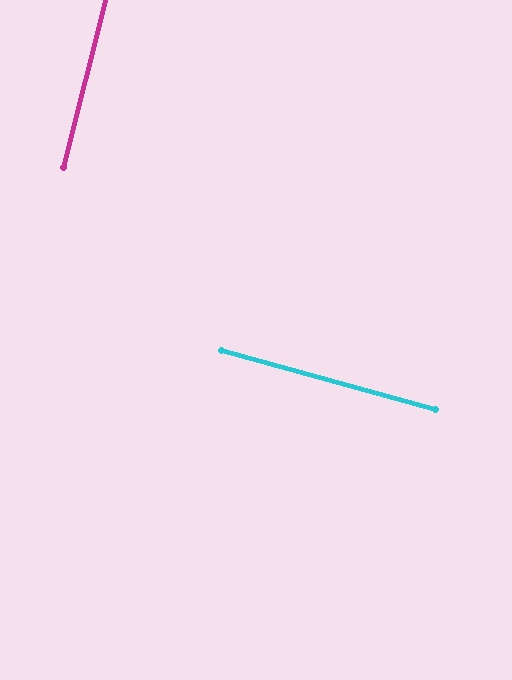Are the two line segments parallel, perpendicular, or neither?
Perpendicular — they meet at approximately 89°.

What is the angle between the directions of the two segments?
Approximately 89 degrees.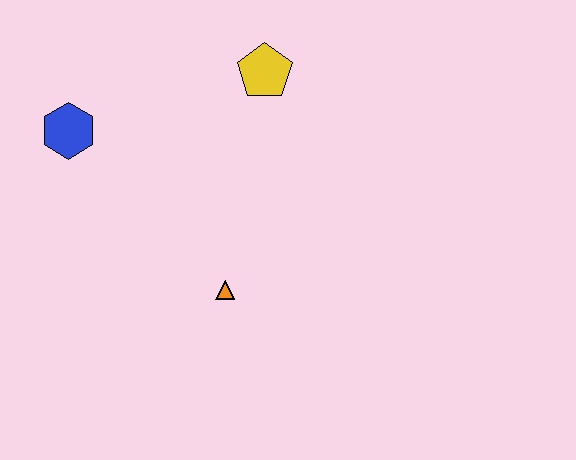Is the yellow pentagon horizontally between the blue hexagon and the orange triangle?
No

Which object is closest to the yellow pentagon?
The blue hexagon is closest to the yellow pentagon.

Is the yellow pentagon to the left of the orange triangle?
No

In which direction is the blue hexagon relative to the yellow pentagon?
The blue hexagon is to the left of the yellow pentagon.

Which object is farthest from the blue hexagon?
The orange triangle is farthest from the blue hexagon.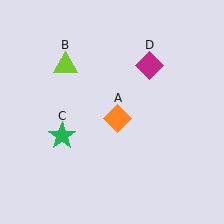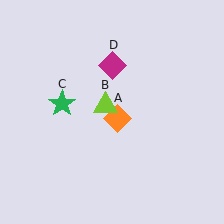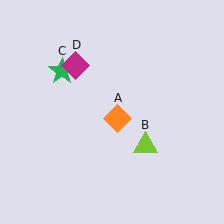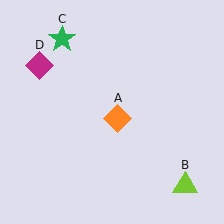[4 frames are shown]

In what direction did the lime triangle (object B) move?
The lime triangle (object B) moved down and to the right.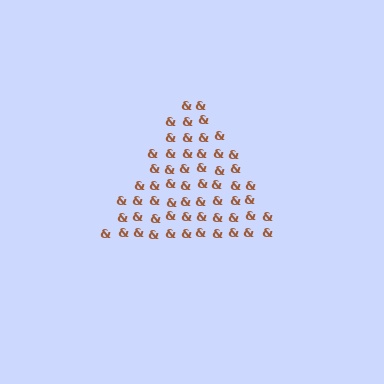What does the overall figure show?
The overall figure shows a triangle.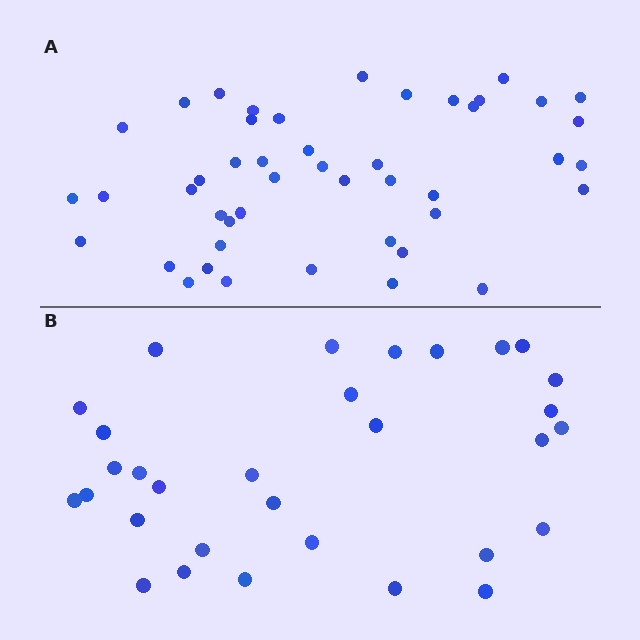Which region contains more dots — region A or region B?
Region A (the top region) has more dots.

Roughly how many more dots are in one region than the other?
Region A has approximately 15 more dots than region B.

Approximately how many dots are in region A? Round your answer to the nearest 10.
About 50 dots. (The exact count is 46, which rounds to 50.)